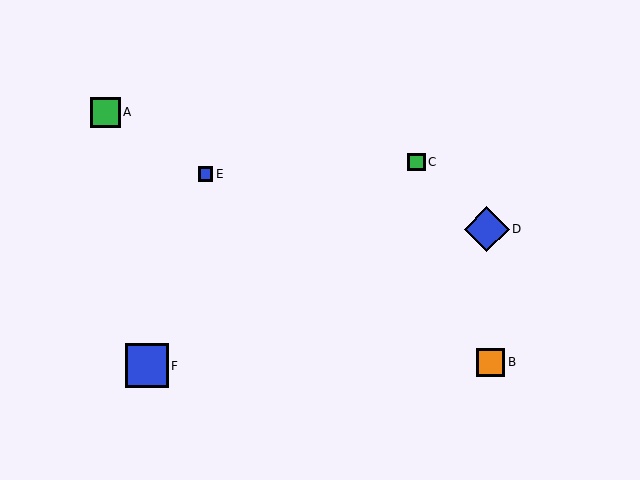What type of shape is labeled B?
Shape B is an orange square.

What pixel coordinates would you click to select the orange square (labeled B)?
Click at (490, 362) to select the orange square B.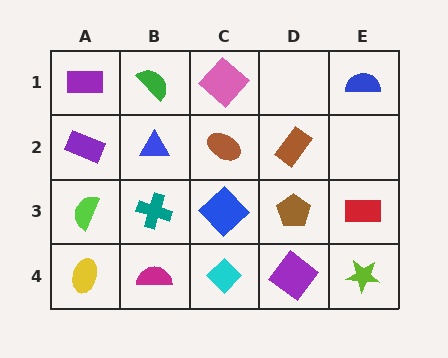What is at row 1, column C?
A pink diamond.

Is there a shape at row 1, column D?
No, that cell is empty.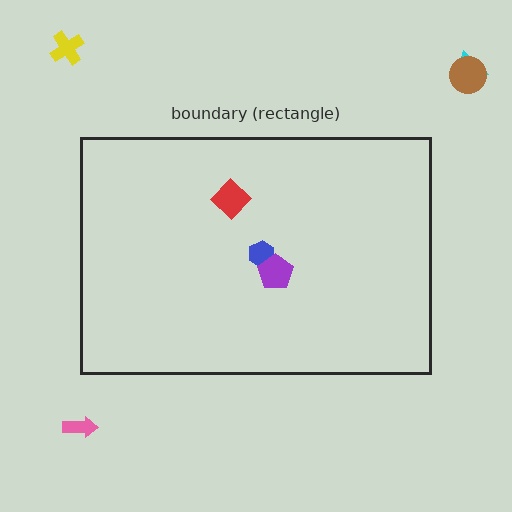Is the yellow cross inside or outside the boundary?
Outside.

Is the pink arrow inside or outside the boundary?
Outside.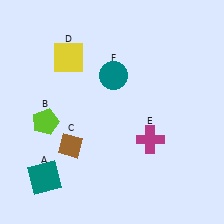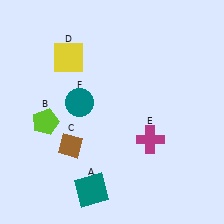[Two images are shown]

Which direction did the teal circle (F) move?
The teal circle (F) moved left.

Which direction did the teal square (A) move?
The teal square (A) moved right.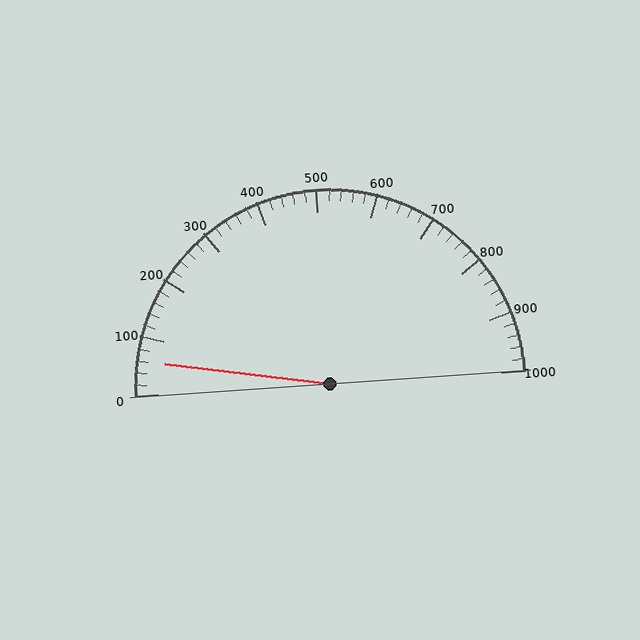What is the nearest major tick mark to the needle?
The nearest major tick mark is 100.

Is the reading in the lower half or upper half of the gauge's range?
The reading is in the lower half of the range (0 to 1000).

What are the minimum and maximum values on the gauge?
The gauge ranges from 0 to 1000.